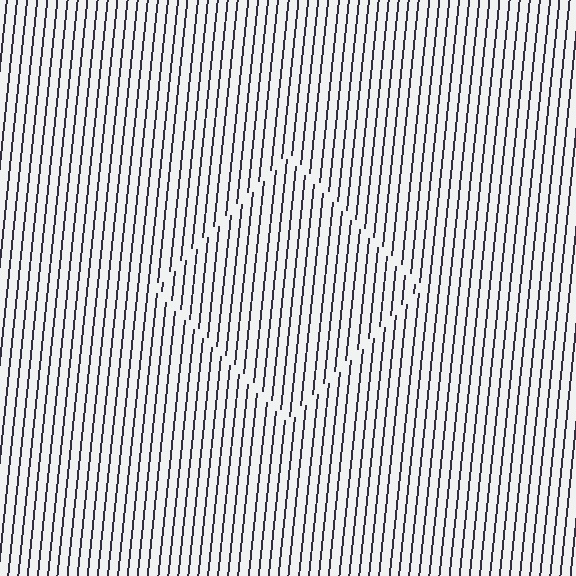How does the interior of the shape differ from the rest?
The interior of the shape contains the same grating, shifted by half a period — the contour is defined by the phase discontinuity where line-ends from the inner and outer gratings abut.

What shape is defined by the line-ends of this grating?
An illusory square. The interior of the shape contains the same grating, shifted by half a period — the contour is defined by the phase discontinuity where line-ends from the inner and outer gratings abut.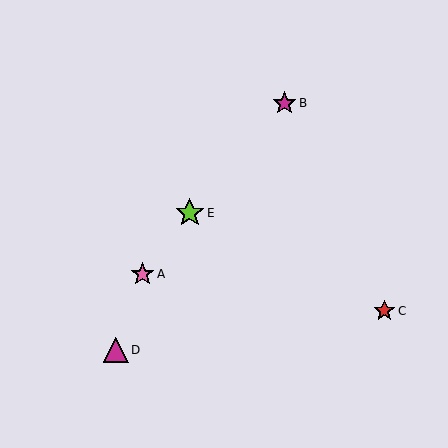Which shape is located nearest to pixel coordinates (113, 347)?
The magenta triangle (labeled D) at (116, 350) is nearest to that location.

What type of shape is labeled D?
Shape D is a magenta triangle.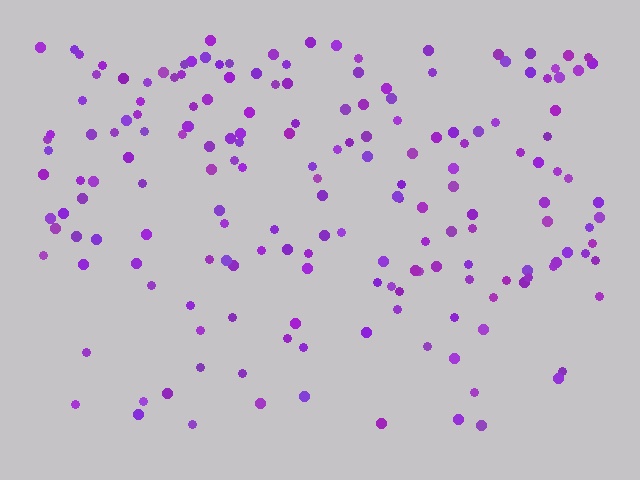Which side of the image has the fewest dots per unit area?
The bottom.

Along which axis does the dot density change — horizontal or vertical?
Vertical.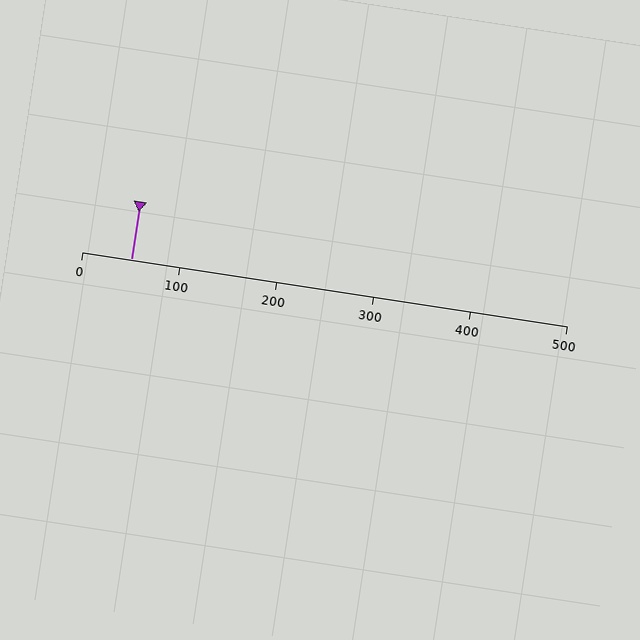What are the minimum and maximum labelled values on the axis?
The axis runs from 0 to 500.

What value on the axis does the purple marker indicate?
The marker indicates approximately 50.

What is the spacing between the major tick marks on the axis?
The major ticks are spaced 100 apart.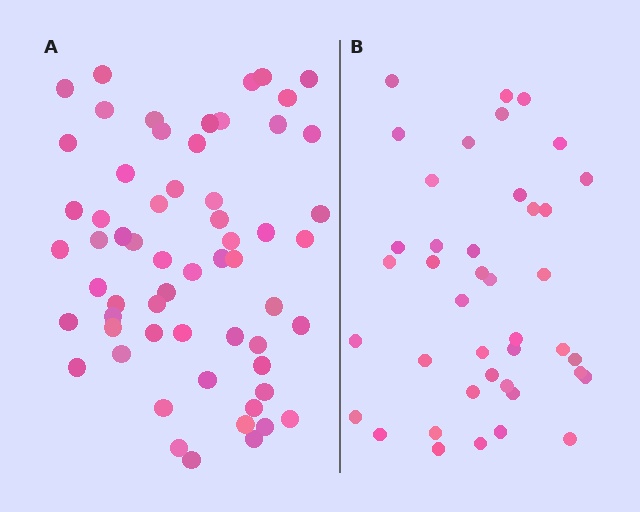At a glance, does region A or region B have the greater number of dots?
Region A (the left region) has more dots.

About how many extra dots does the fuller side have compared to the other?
Region A has approximately 20 more dots than region B.